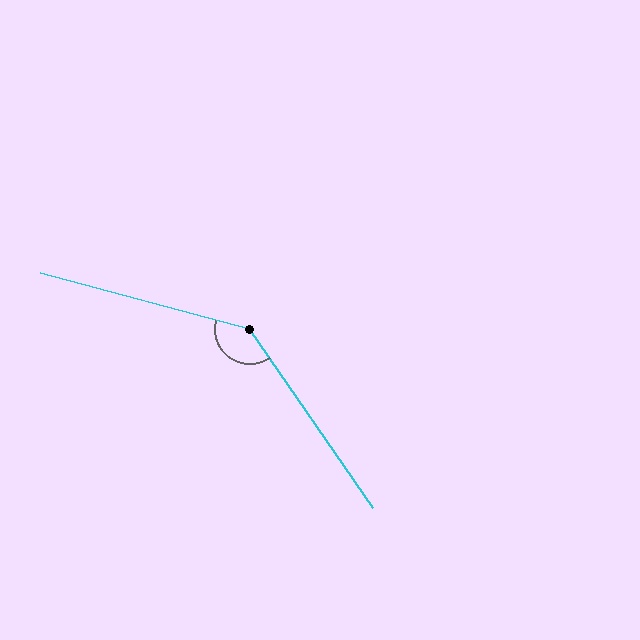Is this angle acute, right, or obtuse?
It is obtuse.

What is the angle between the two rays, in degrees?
Approximately 140 degrees.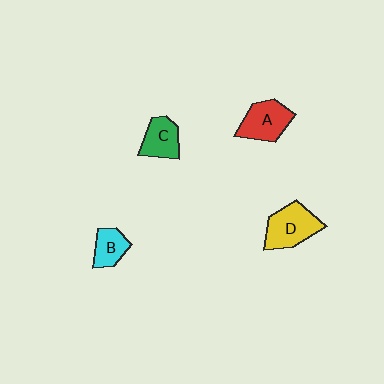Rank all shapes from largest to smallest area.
From largest to smallest: D (yellow), A (red), C (green), B (cyan).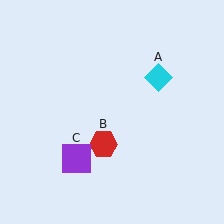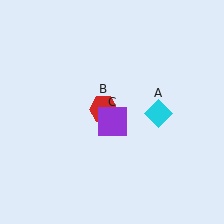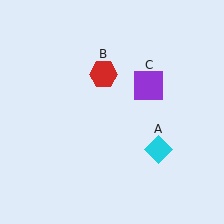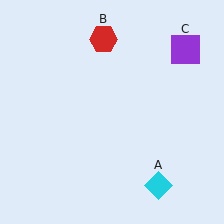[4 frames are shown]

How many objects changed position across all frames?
3 objects changed position: cyan diamond (object A), red hexagon (object B), purple square (object C).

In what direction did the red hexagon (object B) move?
The red hexagon (object B) moved up.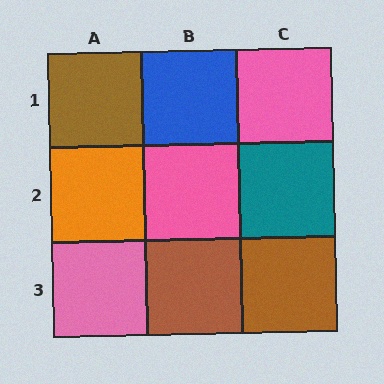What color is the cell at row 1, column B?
Blue.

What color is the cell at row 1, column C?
Pink.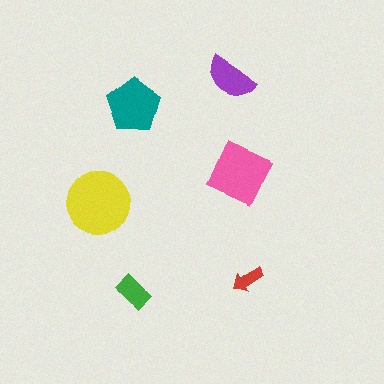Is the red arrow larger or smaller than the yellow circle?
Smaller.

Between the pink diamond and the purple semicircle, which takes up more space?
The pink diamond.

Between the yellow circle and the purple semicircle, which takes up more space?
The yellow circle.